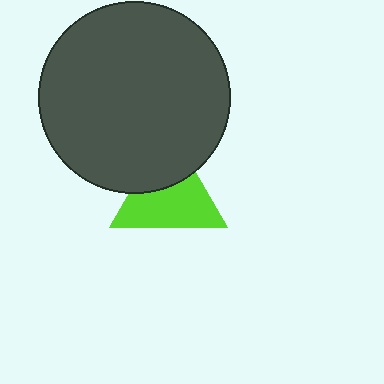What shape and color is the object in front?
The object in front is a dark gray circle.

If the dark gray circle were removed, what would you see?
You would see the complete lime triangle.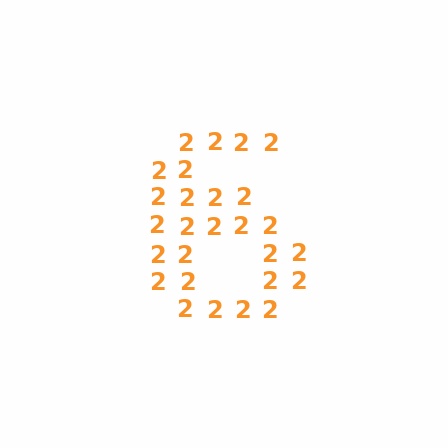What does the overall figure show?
The overall figure shows the digit 6.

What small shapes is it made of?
It is made of small digit 2's.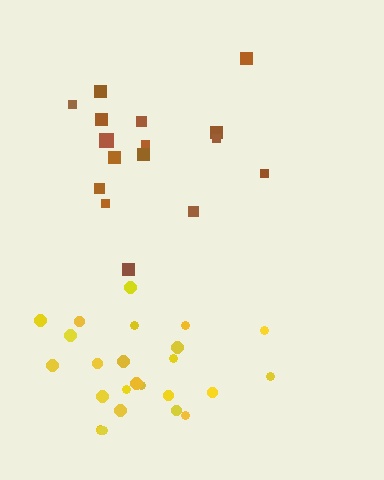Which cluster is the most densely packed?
Yellow.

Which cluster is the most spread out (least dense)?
Brown.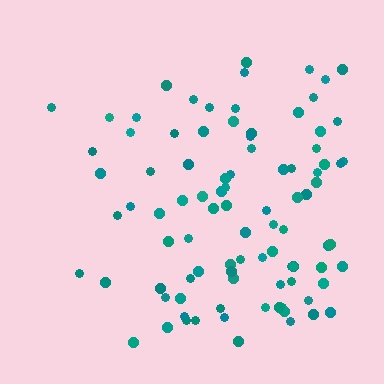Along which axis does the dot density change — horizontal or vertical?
Horizontal.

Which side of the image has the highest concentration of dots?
The right.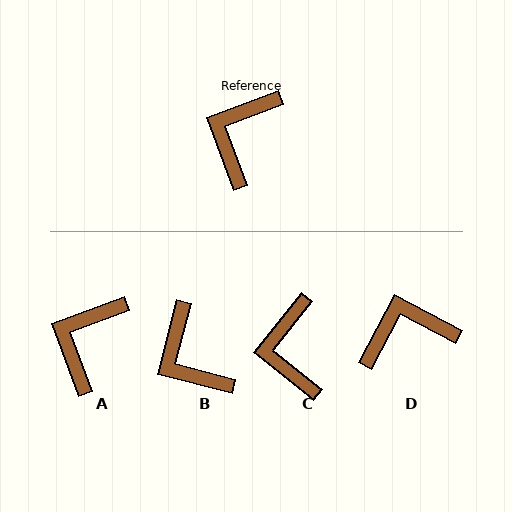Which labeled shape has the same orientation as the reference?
A.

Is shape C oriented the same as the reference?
No, it is off by about 31 degrees.